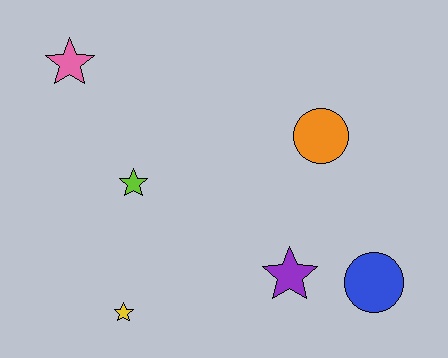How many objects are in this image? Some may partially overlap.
There are 6 objects.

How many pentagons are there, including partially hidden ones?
There are no pentagons.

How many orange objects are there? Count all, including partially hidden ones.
There is 1 orange object.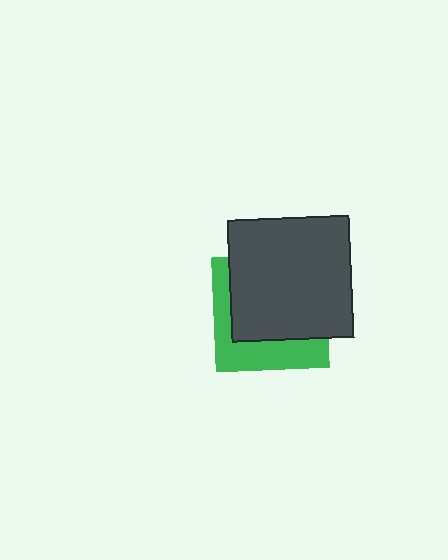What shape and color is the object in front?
The object in front is a dark gray square.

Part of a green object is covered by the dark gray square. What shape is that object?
It is a square.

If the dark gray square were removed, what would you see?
You would see the complete green square.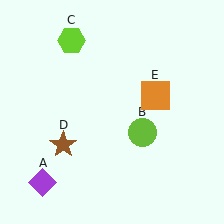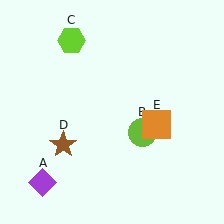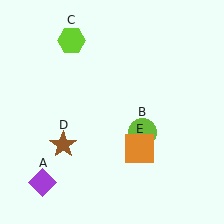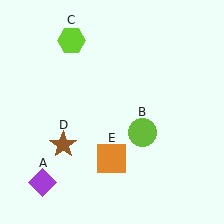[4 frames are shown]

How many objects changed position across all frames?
1 object changed position: orange square (object E).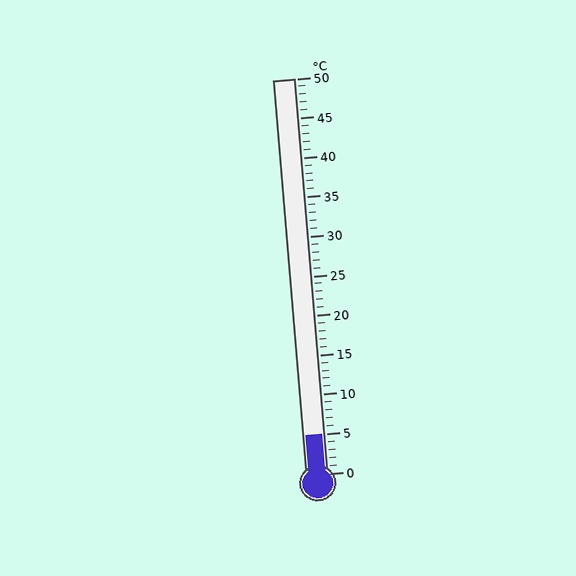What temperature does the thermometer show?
The thermometer shows approximately 5°C.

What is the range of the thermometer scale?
The thermometer scale ranges from 0°C to 50°C.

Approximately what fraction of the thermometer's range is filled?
The thermometer is filled to approximately 10% of its range.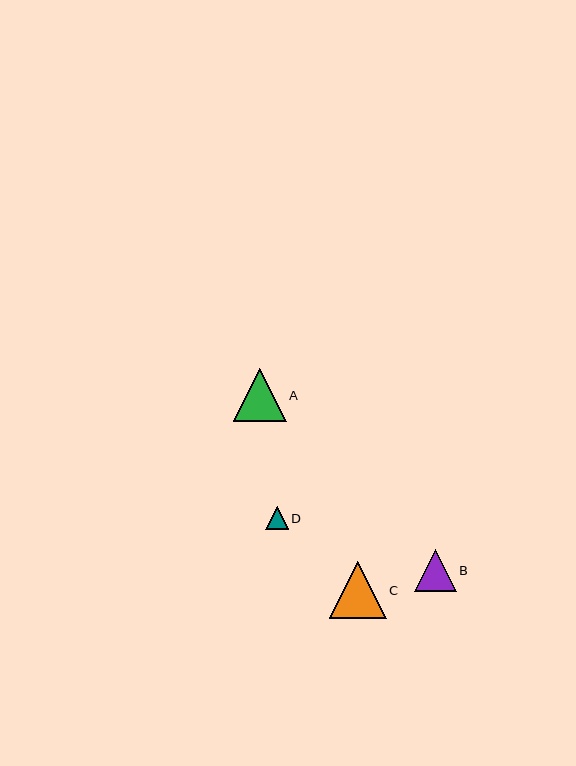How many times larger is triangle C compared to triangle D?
Triangle C is approximately 2.5 times the size of triangle D.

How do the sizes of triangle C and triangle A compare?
Triangle C and triangle A are approximately the same size.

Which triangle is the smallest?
Triangle D is the smallest with a size of approximately 23 pixels.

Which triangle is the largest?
Triangle C is the largest with a size of approximately 57 pixels.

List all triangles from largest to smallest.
From largest to smallest: C, A, B, D.